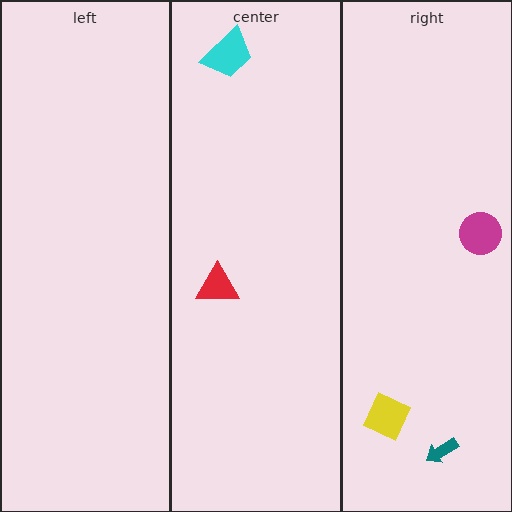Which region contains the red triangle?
The center region.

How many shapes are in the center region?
2.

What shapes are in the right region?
The magenta circle, the yellow square, the teal arrow.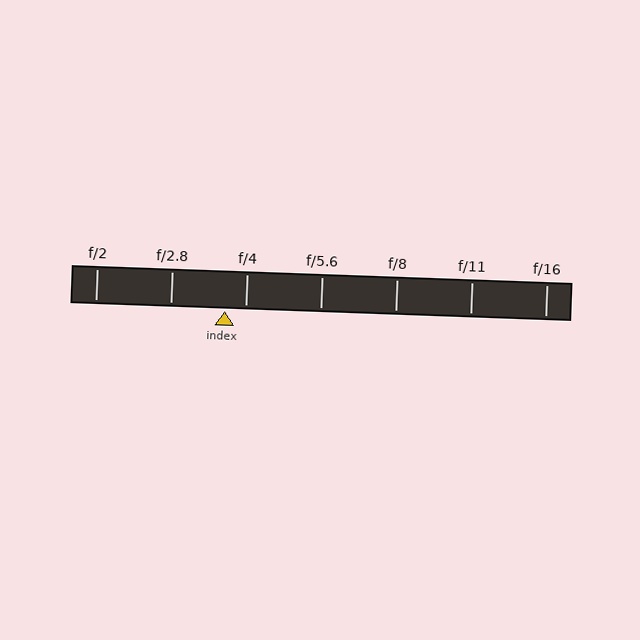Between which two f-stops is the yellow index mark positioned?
The index mark is between f/2.8 and f/4.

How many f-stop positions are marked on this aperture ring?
There are 7 f-stop positions marked.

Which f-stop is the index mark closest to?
The index mark is closest to f/4.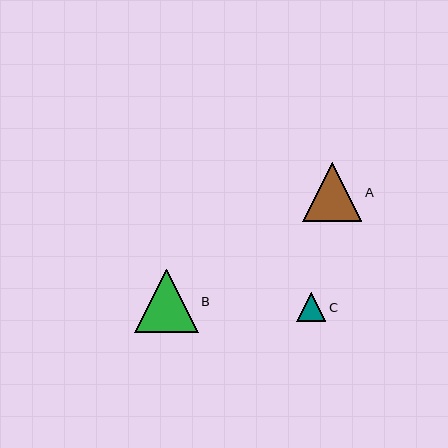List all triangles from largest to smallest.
From largest to smallest: B, A, C.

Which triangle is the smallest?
Triangle C is the smallest with a size of approximately 29 pixels.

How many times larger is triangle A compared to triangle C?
Triangle A is approximately 2.0 times the size of triangle C.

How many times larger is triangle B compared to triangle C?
Triangle B is approximately 2.2 times the size of triangle C.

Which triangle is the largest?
Triangle B is the largest with a size of approximately 63 pixels.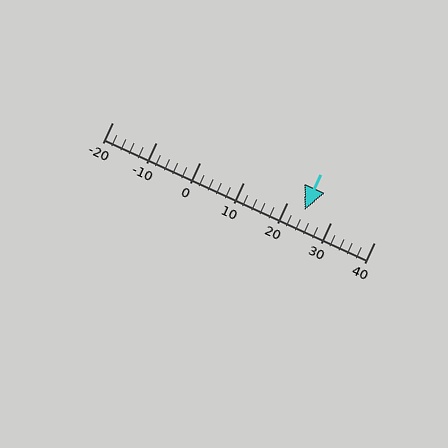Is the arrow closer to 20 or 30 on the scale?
The arrow is closer to 20.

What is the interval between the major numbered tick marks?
The major tick marks are spaced 10 units apart.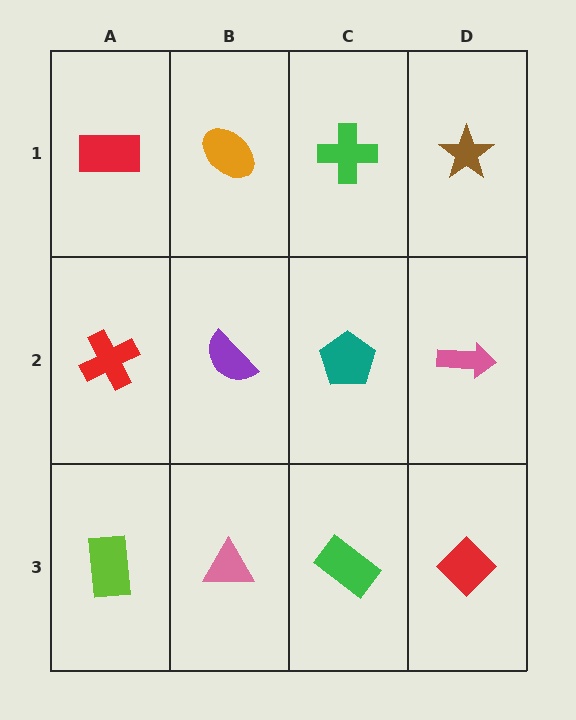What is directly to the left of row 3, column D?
A green rectangle.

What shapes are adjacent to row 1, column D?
A pink arrow (row 2, column D), a green cross (row 1, column C).